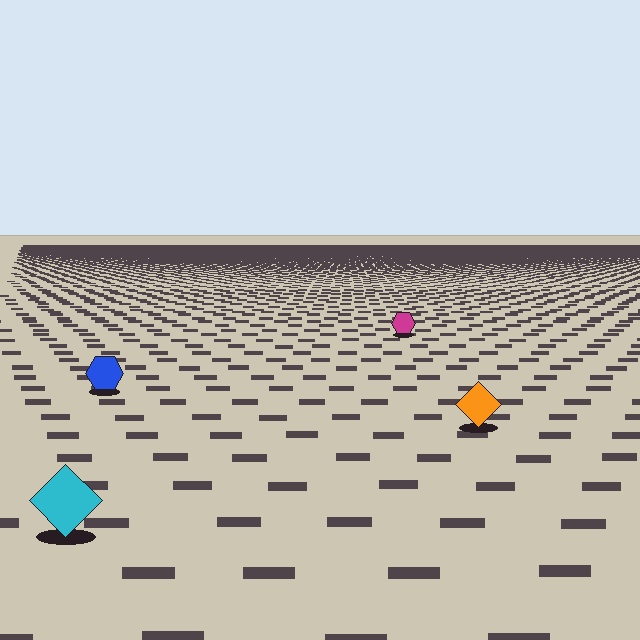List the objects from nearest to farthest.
From nearest to farthest: the cyan diamond, the orange diamond, the blue hexagon, the magenta hexagon.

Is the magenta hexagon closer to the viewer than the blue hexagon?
No. The blue hexagon is closer — you can tell from the texture gradient: the ground texture is coarser near it.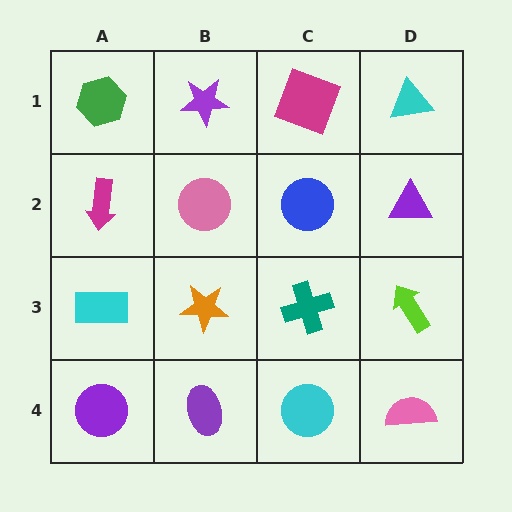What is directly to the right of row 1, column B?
A magenta square.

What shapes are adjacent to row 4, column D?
A lime arrow (row 3, column D), a cyan circle (row 4, column C).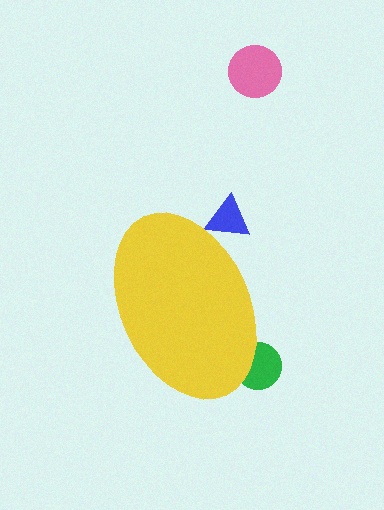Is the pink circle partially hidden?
No, the pink circle is fully visible.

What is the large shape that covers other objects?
A yellow ellipse.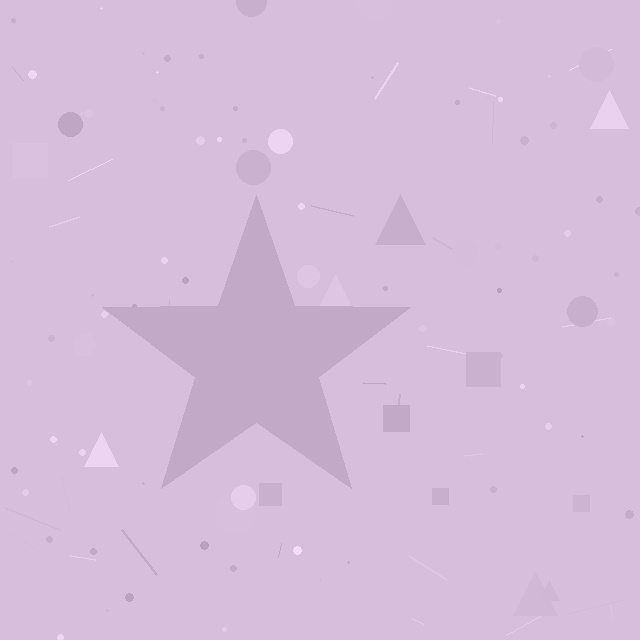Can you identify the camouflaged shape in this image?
The camouflaged shape is a star.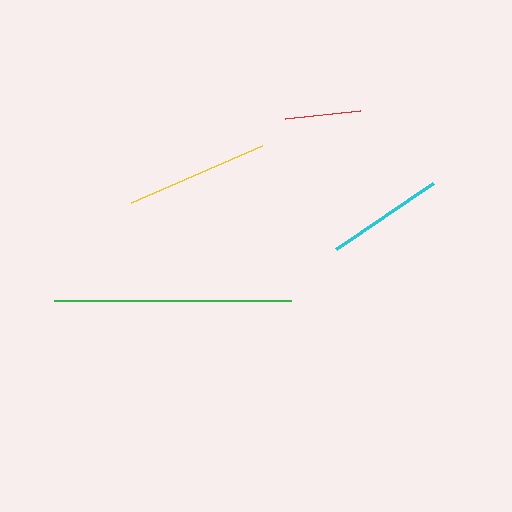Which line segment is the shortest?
The red line is the shortest at approximately 76 pixels.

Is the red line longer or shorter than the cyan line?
The cyan line is longer than the red line.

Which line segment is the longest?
The green line is the longest at approximately 237 pixels.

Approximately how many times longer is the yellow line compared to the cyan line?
The yellow line is approximately 1.2 times the length of the cyan line.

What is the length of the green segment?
The green segment is approximately 237 pixels long.